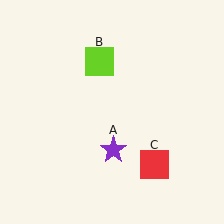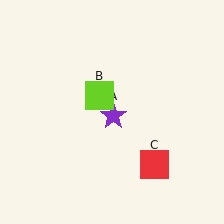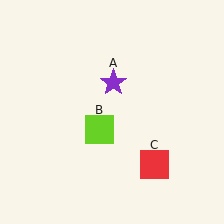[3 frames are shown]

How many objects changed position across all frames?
2 objects changed position: purple star (object A), lime square (object B).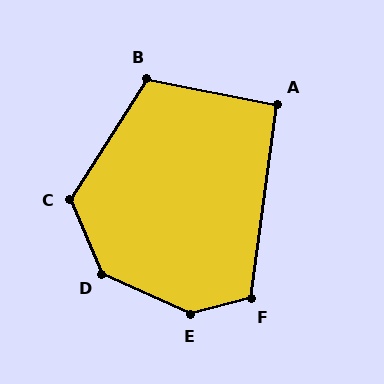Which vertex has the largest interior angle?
E, at approximately 141 degrees.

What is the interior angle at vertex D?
Approximately 137 degrees (obtuse).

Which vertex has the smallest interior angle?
A, at approximately 94 degrees.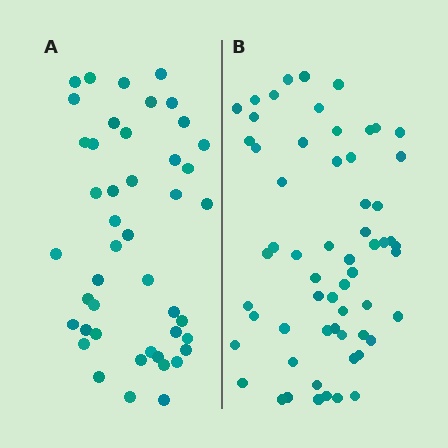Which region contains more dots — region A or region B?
Region B (the right region) has more dots.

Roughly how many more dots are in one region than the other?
Region B has approximately 15 more dots than region A.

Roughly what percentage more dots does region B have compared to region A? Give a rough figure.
About 35% more.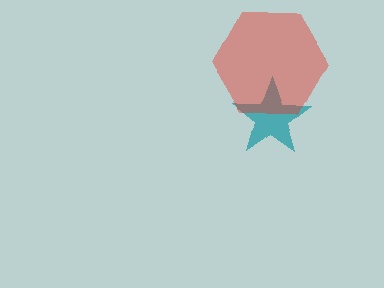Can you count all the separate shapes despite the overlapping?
Yes, there are 2 separate shapes.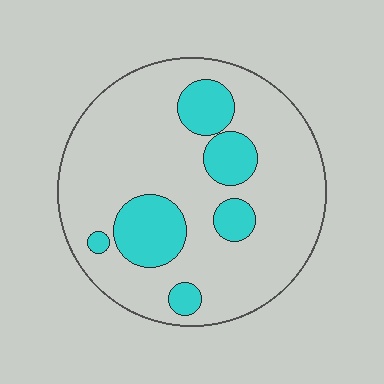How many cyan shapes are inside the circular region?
6.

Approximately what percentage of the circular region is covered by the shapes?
Approximately 20%.